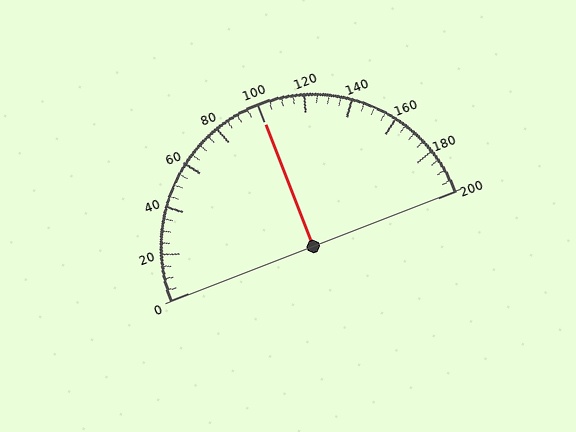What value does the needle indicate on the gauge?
The needle indicates approximately 100.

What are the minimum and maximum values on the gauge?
The gauge ranges from 0 to 200.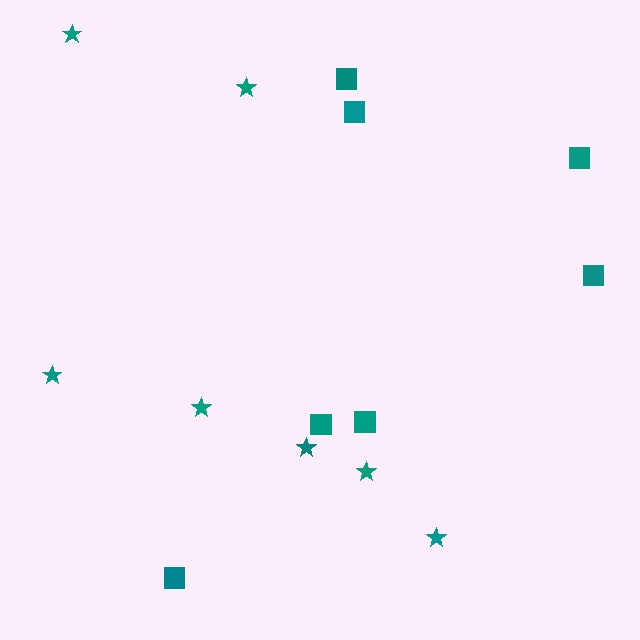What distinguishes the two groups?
There are 2 groups: one group of squares (7) and one group of stars (7).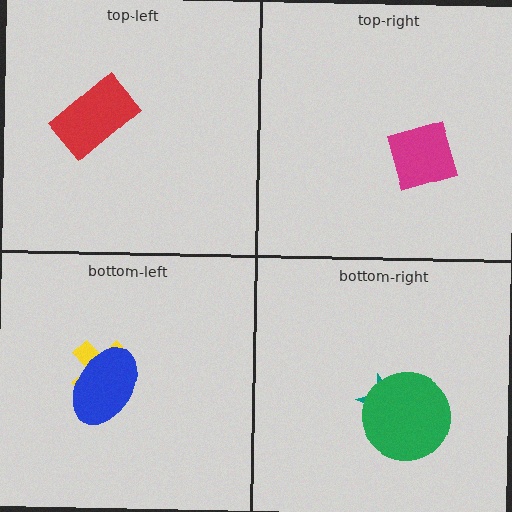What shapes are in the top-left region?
The red rectangle.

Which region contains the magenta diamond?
The top-right region.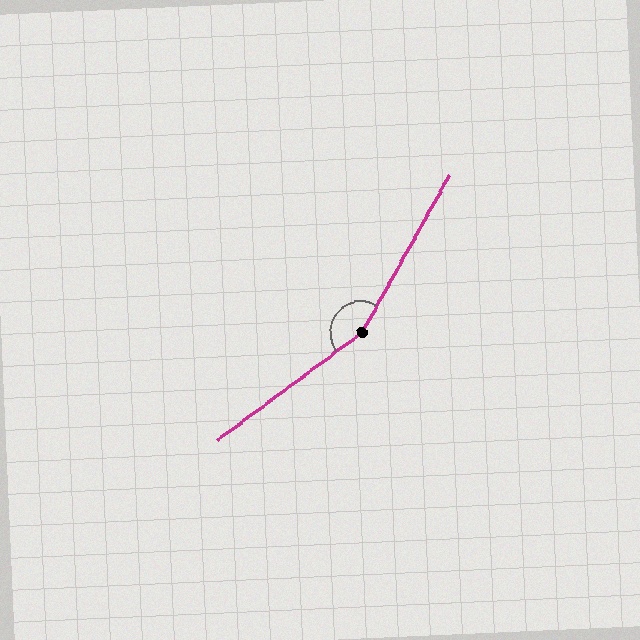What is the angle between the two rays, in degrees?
Approximately 156 degrees.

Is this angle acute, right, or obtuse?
It is obtuse.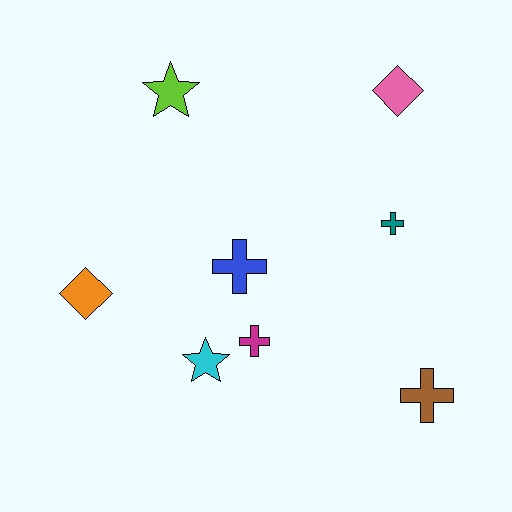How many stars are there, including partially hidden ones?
There are 2 stars.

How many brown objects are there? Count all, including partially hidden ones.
There is 1 brown object.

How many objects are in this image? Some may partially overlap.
There are 8 objects.